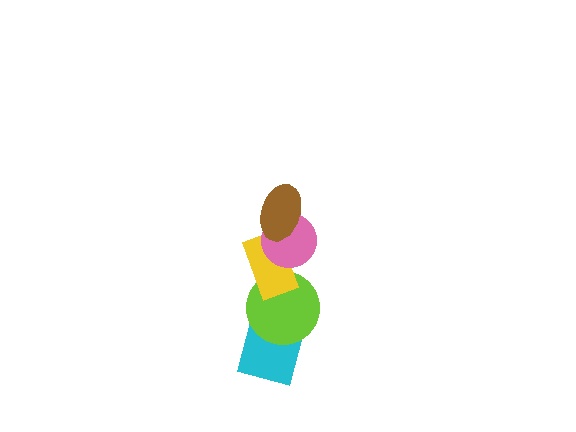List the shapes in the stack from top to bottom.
From top to bottom: the brown ellipse, the pink circle, the yellow rectangle, the lime circle, the cyan square.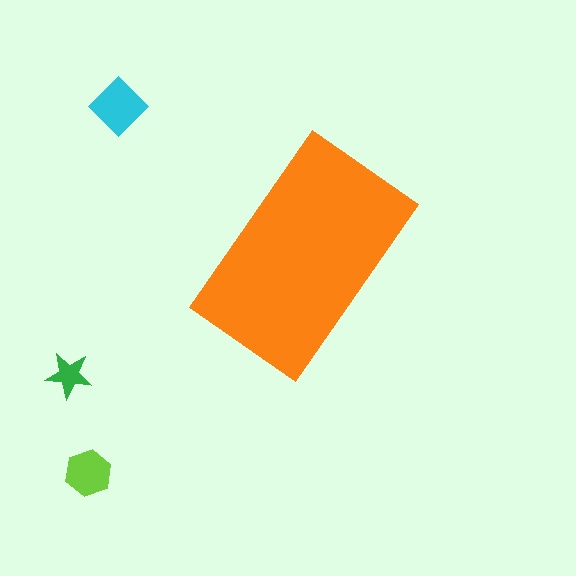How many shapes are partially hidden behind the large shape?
0 shapes are partially hidden.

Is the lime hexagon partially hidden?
No, the lime hexagon is fully visible.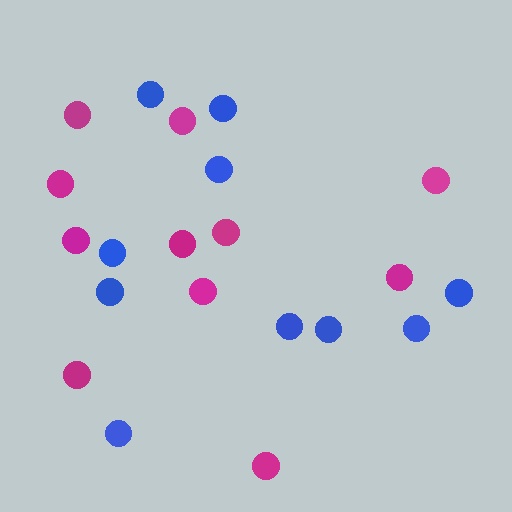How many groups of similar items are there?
There are 2 groups: one group of magenta circles (11) and one group of blue circles (10).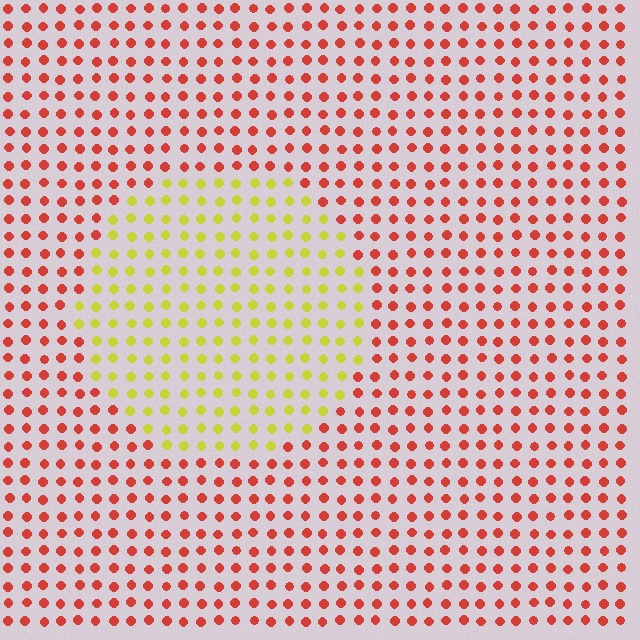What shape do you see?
I see a circle.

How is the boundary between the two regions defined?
The boundary is defined purely by a slight shift in hue (about 61 degrees). Spacing, size, and orientation are identical on both sides.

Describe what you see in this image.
The image is filled with small red elements in a uniform arrangement. A circle-shaped region is visible where the elements are tinted to a slightly different hue, forming a subtle color boundary.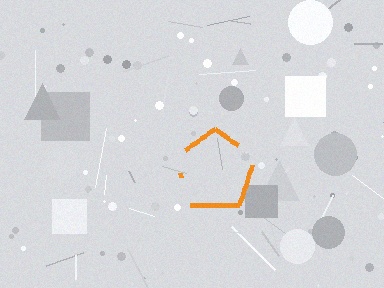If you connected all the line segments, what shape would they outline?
They would outline a pentagon.